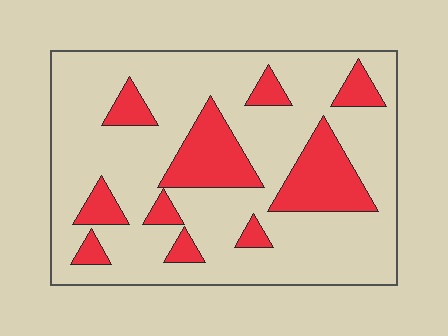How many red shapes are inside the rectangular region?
10.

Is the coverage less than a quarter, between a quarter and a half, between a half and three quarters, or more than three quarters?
Less than a quarter.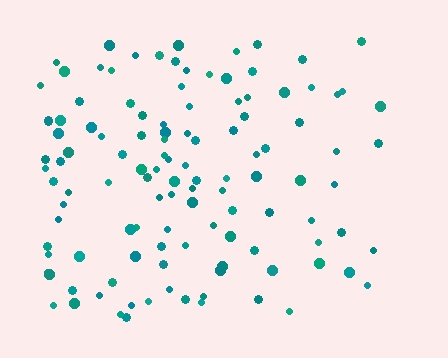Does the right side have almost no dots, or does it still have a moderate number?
Still a moderate number, just noticeably fewer than the left.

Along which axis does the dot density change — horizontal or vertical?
Horizontal.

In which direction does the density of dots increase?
From right to left, with the left side densest.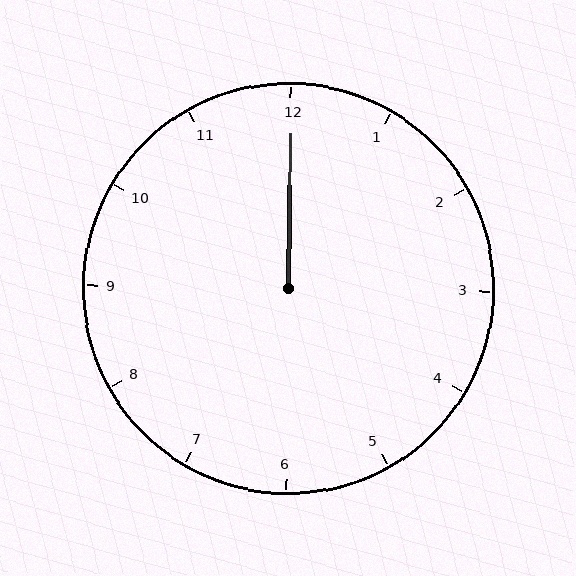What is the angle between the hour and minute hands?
Approximately 0 degrees.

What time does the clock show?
12:00.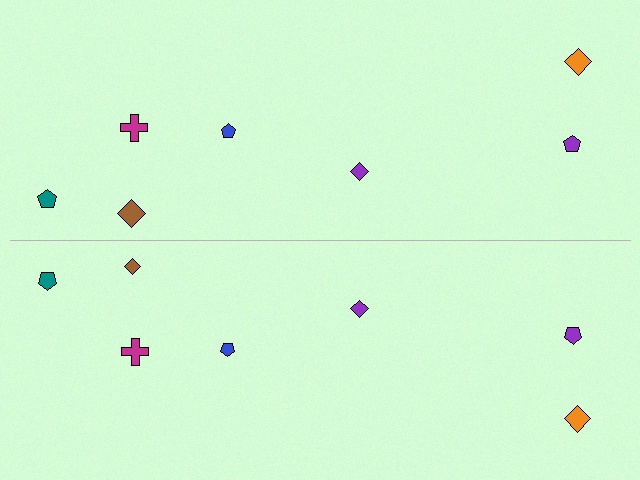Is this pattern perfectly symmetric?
No, the pattern is not perfectly symmetric. The brown diamond on the bottom side has a different size than its mirror counterpart.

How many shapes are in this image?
There are 14 shapes in this image.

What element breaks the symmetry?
The brown diamond on the bottom side has a different size than its mirror counterpart.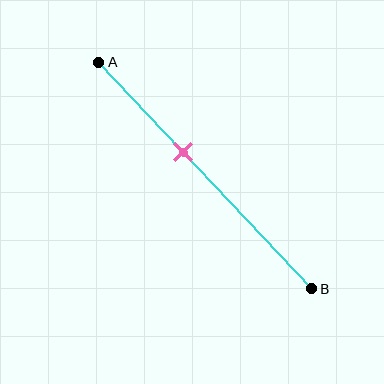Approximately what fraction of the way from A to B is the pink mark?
The pink mark is approximately 40% of the way from A to B.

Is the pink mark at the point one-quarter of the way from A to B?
No, the mark is at about 40% from A, not at the 25% one-quarter point.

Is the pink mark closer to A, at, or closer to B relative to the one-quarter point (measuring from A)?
The pink mark is closer to point B than the one-quarter point of segment AB.